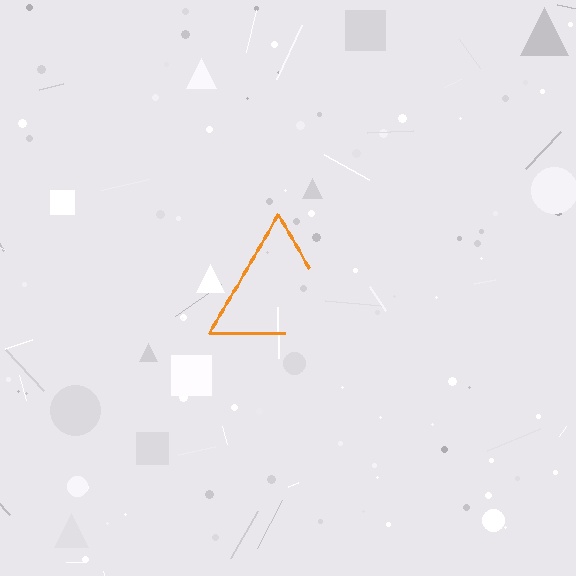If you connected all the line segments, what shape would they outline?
They would outline a triangle.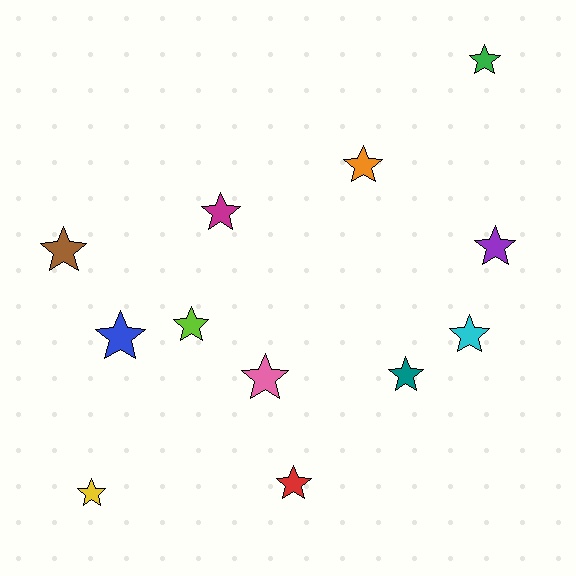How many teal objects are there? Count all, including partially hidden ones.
There is 1 teal object.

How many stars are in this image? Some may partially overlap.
There are 12 stars.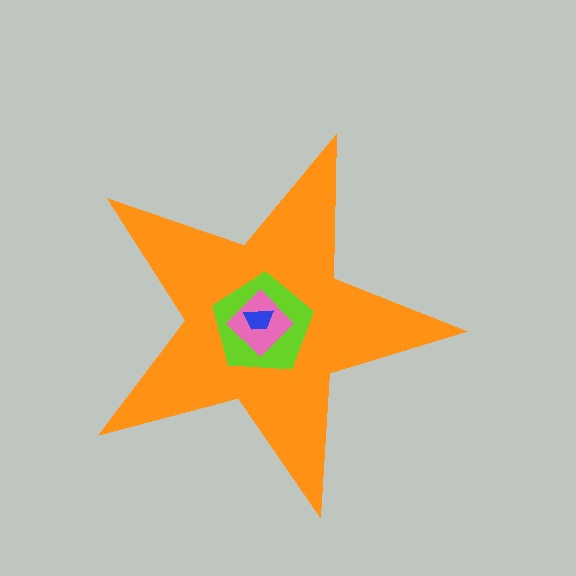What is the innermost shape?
The blue trapezoid.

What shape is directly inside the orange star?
The lime pentagon.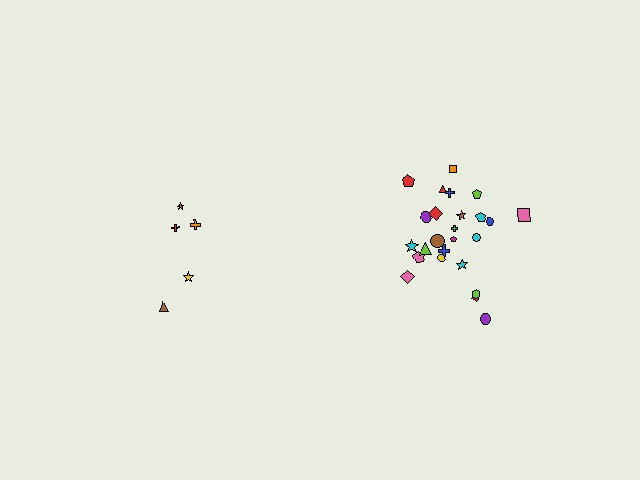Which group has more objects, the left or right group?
The right group.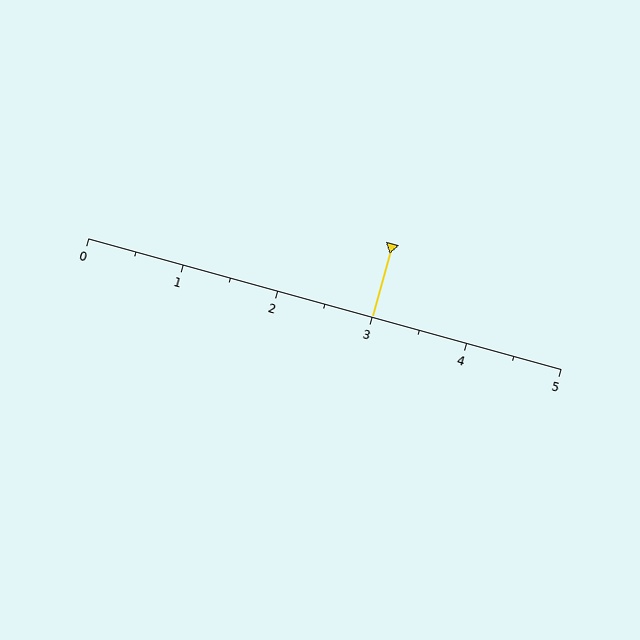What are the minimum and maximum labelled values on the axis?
The axis runs from 0 to 5.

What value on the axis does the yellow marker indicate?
The marker indicates approximately 3.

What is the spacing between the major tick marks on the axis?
The major ticks are spaced 1 apart.